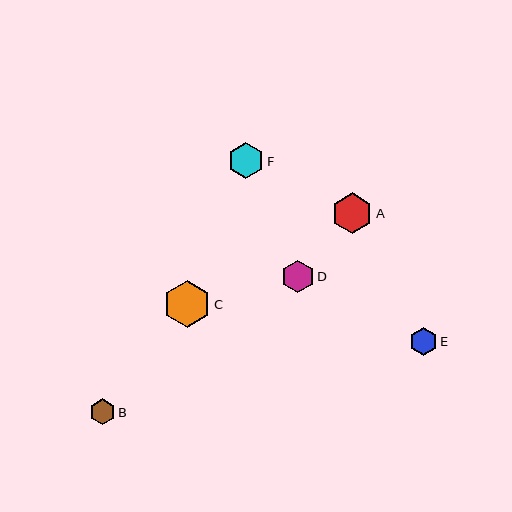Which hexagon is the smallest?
Hexagon B is the smallest with a size of approximately 25 pixels.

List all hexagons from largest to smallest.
From largest to smallest: C, A, F, D, E, B.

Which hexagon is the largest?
Hexagon C is the largest with a size of approximately 47 pixels.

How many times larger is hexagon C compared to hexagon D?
Hexagon C is approximately 1.4 times the size of hexagon D.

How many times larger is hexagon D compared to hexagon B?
Hexagon D is approximately 1.3 times the size of hexagon B.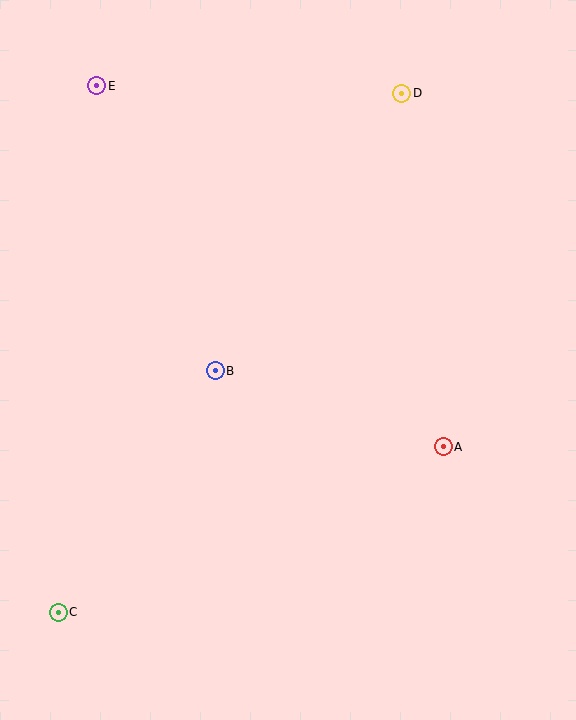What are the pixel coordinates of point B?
Point B is at (215, 371).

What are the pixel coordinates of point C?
Point C is at (58, 612).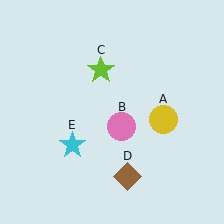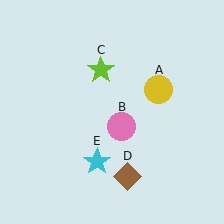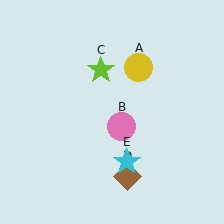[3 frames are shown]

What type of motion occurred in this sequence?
The yellow circle (object A), cyan star (object E) rotated counterclockwise around the center of the scene.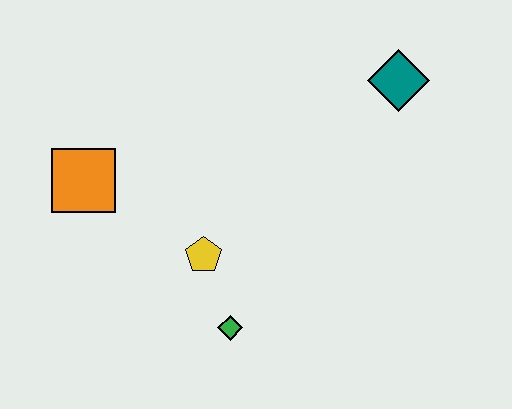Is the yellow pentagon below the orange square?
Yes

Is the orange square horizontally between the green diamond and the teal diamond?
No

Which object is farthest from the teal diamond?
The orange square is farthest from the teal diamond.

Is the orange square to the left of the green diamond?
Yes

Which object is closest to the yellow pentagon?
The green diamond is closest to the yellow pentagon.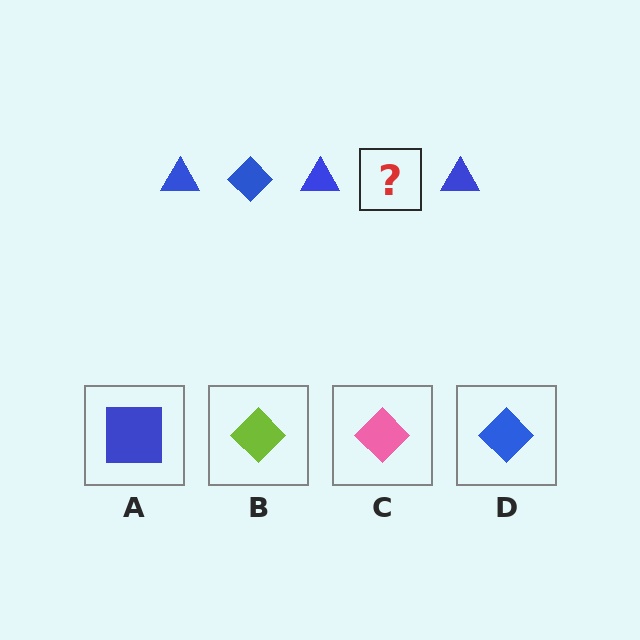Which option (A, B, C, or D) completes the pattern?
D.